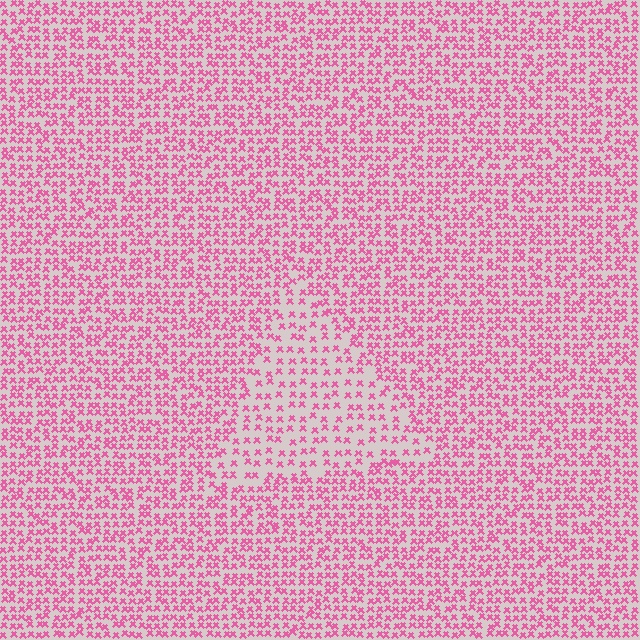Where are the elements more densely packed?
The elements are more densely packed outside the triangle boundary.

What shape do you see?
I see a triangle.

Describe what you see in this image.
The image contains small pink elements arranged at two different densities. A triangle-shaped region is visible where the elements are less densely packed than the surrounding area.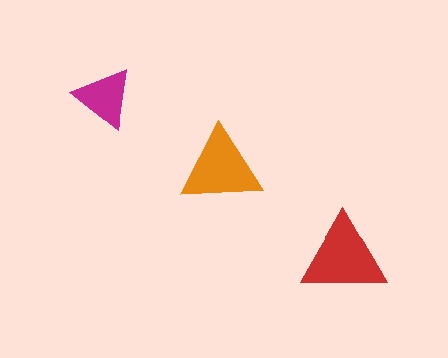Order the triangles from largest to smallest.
the red one, the orange one, the magenta one.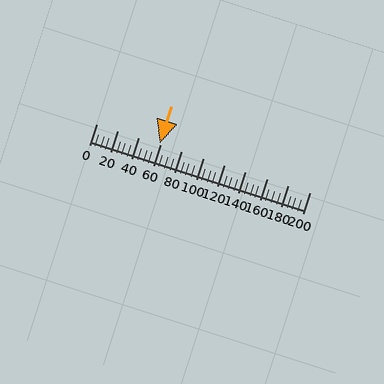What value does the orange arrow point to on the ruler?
The orange arrow points to approximately 59.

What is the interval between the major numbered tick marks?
The major tick marks are spaced 20 units apart.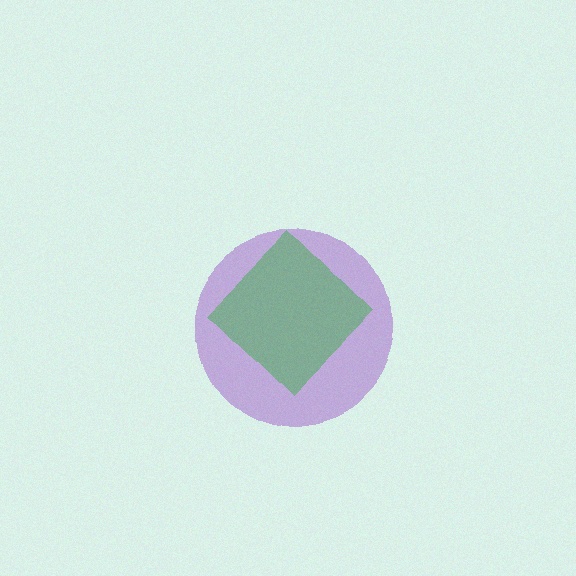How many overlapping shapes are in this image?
There are 2 overlapping shapes in the image.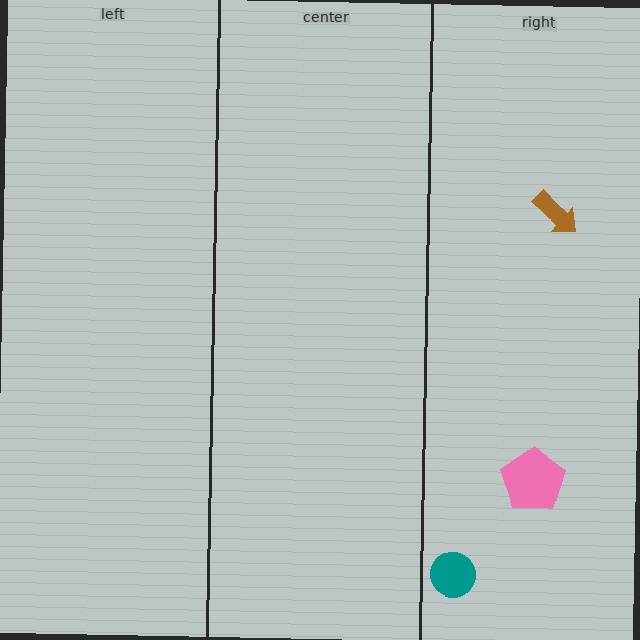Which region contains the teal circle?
The right region.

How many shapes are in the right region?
3.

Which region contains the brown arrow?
The right region.